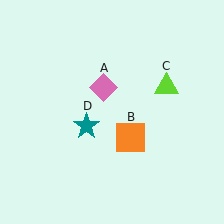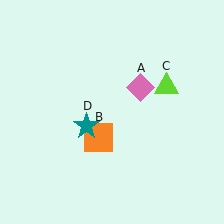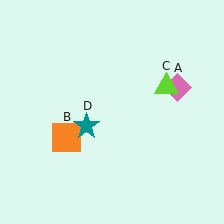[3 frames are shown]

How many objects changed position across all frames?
2 objects changed position: pink diamond (object A), orange square (object B).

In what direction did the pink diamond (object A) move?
The pink diamond (object A) moved right.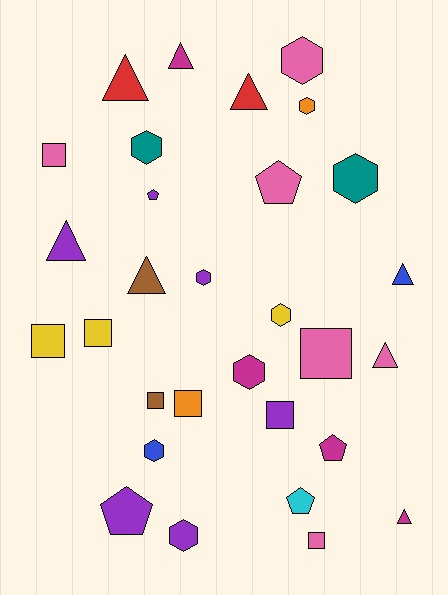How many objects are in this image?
There are 30 objects.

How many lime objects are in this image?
There are no lime objects.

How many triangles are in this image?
There are 8 triangles.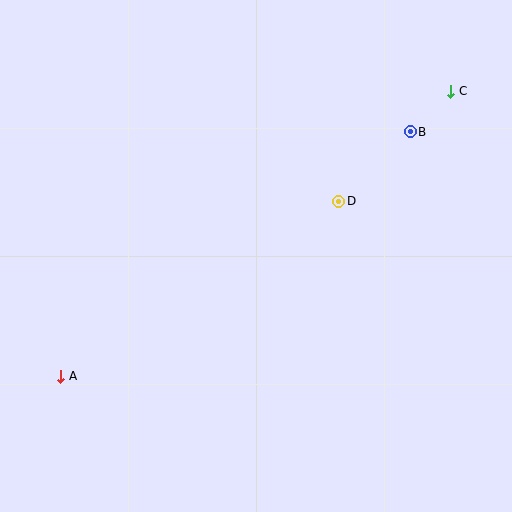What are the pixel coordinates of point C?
Point C is at (451, 91).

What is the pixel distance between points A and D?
The distance between A and D is 329 pixels.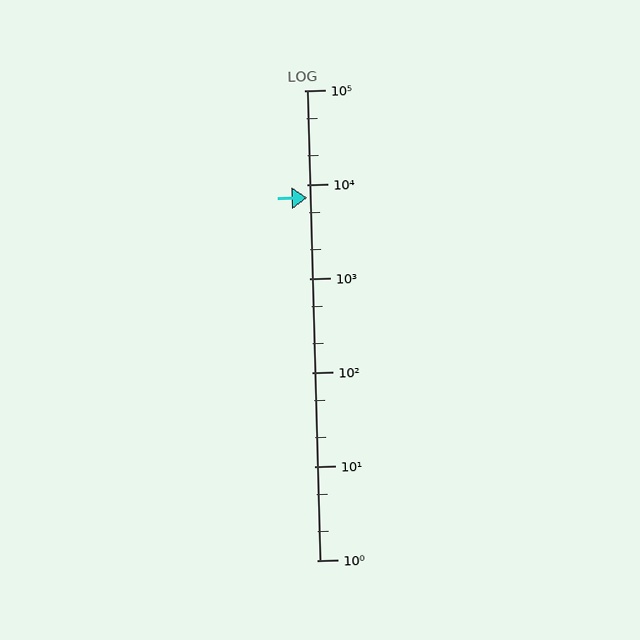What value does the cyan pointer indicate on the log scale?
The pointer indicates approximately 7200.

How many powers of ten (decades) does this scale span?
The scale spans 5 decades, from 1 to 100000.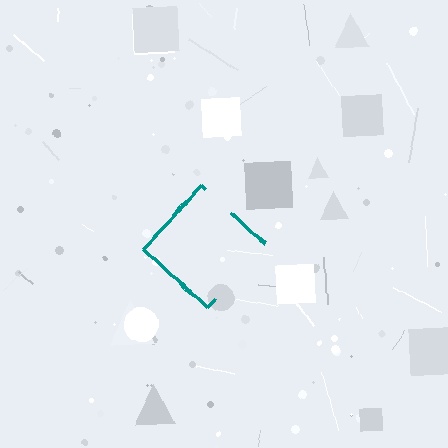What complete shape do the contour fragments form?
The contour fragments form a diamond.